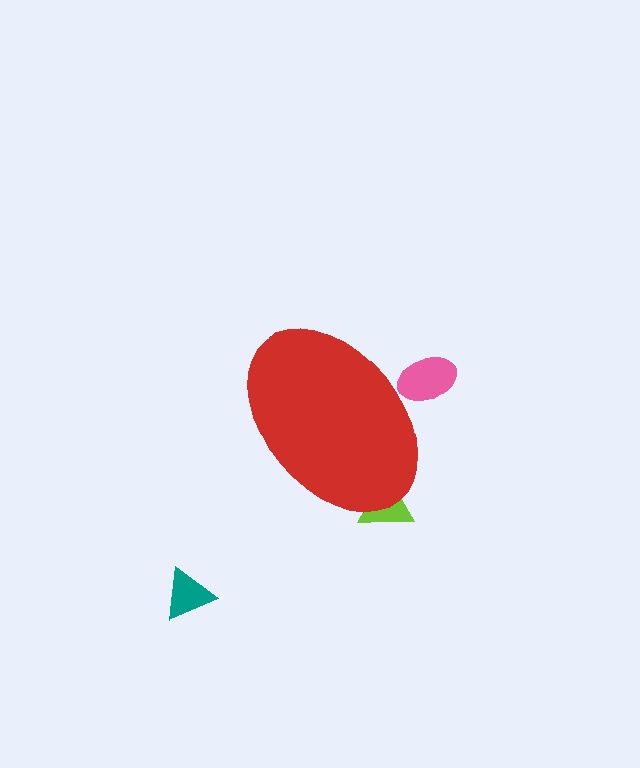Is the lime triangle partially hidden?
Yes, the lime triangle is partially hidden behind the red ellipse.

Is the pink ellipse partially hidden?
Yes, the pink ellipse is partially hidden behind the red ellipse.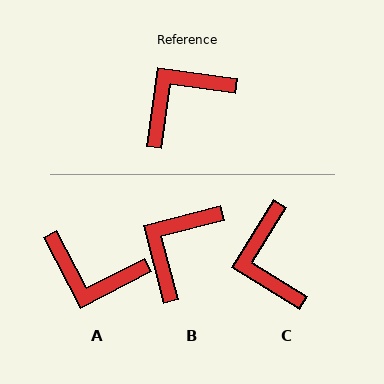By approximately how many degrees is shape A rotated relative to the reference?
Approximately 125 degrees counter-clockwise.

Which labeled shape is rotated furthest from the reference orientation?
A, about 125 degrees away.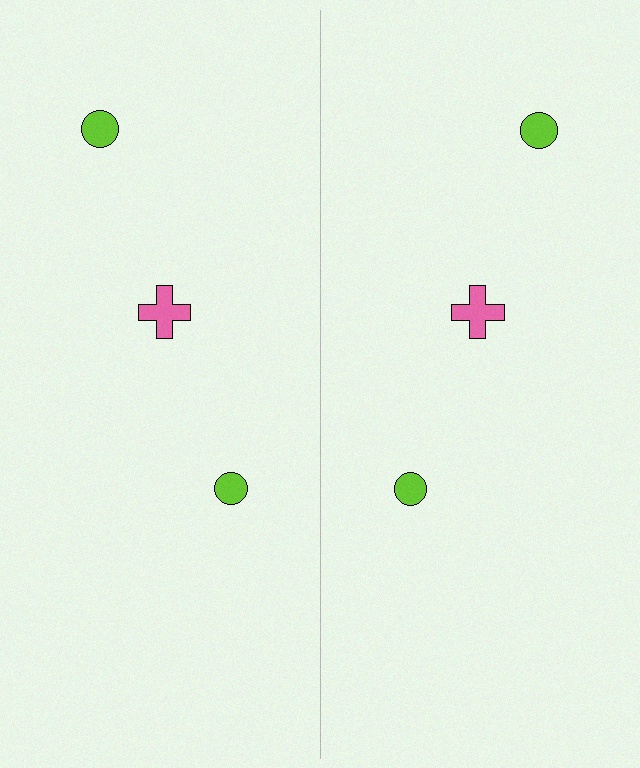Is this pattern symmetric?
Yes, this pattern has bilateral (reflection) symmetry.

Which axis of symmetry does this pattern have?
The pattern has a vertical axis of symmetry running through the center of the image.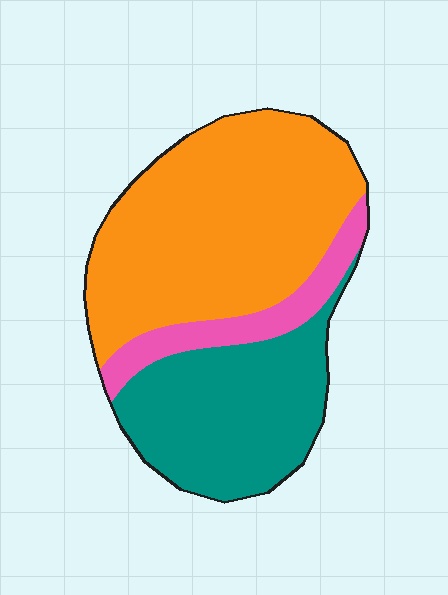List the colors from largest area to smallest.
From largest to smallest: orange, teal, pink.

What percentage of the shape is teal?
Teal takes up about one third (1/3) of the shape.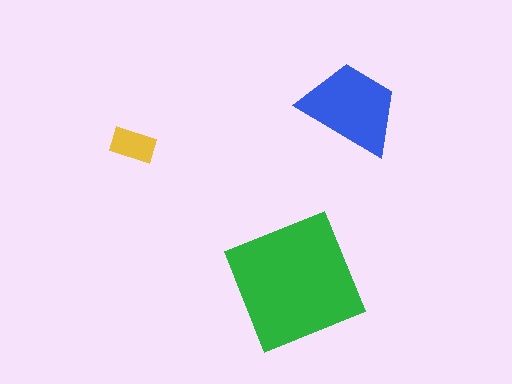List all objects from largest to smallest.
The green square, the blue trapezoid, the yellow rectangle.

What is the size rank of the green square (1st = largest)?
1st.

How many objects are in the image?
There are 3 objects in the image.